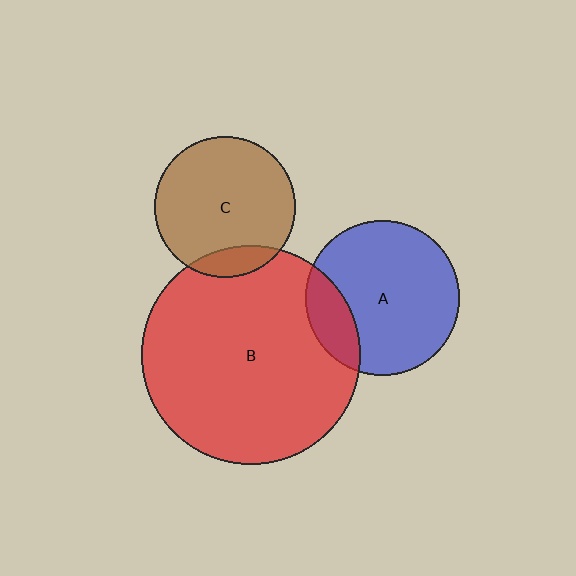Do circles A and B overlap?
Yes.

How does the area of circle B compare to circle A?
Approximately 2.0 times.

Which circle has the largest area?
Circle B (red).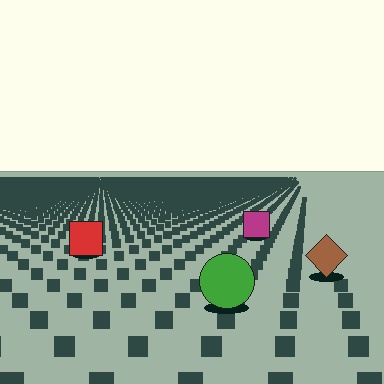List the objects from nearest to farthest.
From nearest to farthest: the green circle, the brown diamond, the red square, the magenta square.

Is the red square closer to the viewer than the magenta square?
Yes. The red square is closer — you can tell from the texture gradient: the ground texture is coarser near it.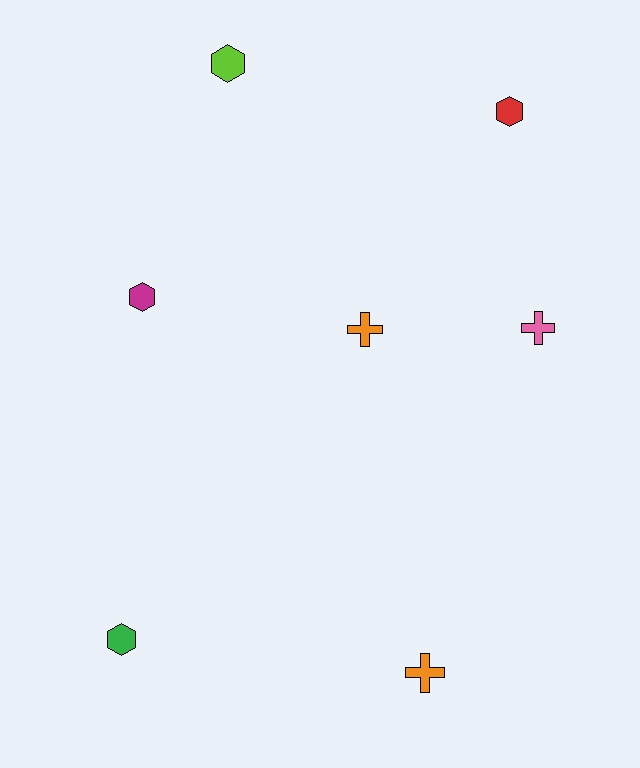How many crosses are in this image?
There are 3 crosses.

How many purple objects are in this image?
There are no purple objects.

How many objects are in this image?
There are 7 objects.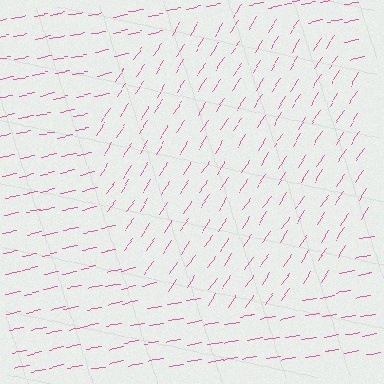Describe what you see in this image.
The image is filled with small pink line segments. A circle region in the image has lines oriented differently from the surrounding lines, creating a visible texture boundary.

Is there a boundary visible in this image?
Yes, there is a texture boundary formed by a change in line orientation.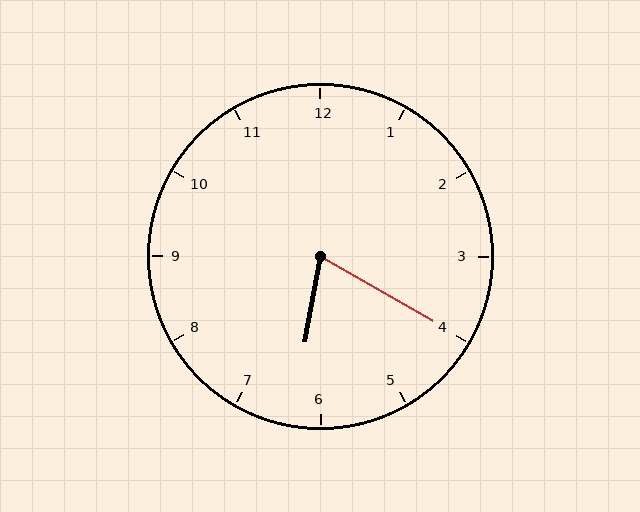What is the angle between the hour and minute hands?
Approximately 70 degrees.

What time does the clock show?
6:20.